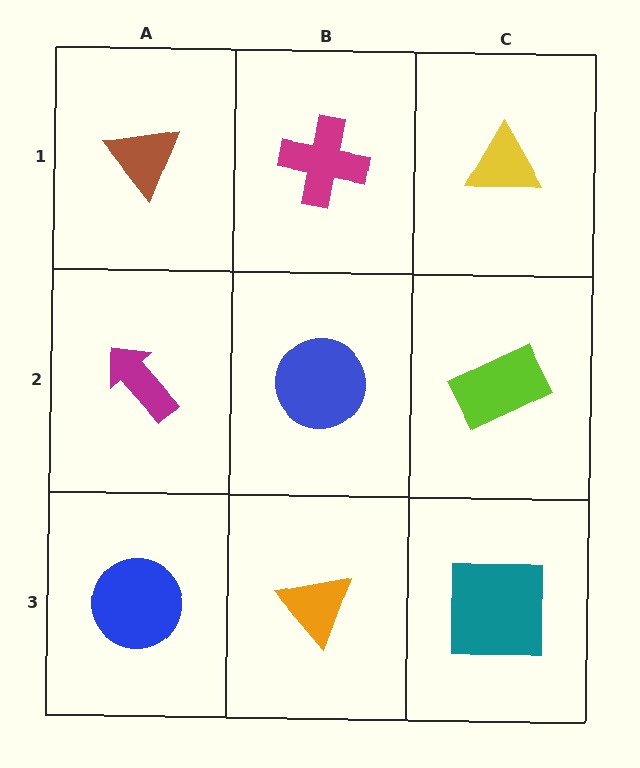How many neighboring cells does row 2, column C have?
3.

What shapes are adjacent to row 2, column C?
A yellow triangle (row 1, column C), a teal square (row 3, column C), a blue circle (row 2, column B).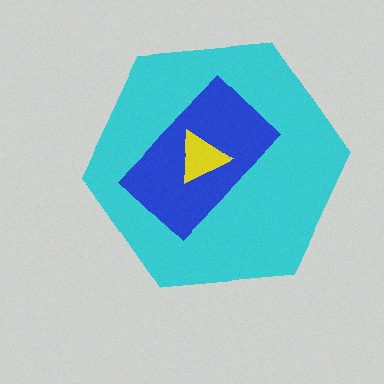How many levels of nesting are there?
3.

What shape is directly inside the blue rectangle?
The yellow triangle.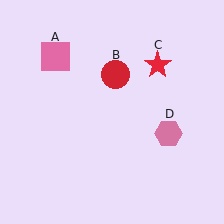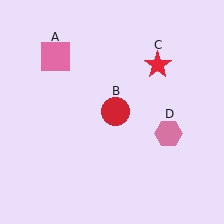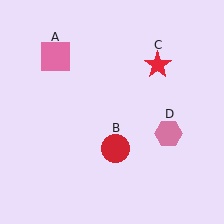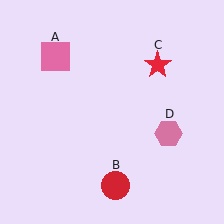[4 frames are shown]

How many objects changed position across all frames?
1 object changed position: red circle (object B).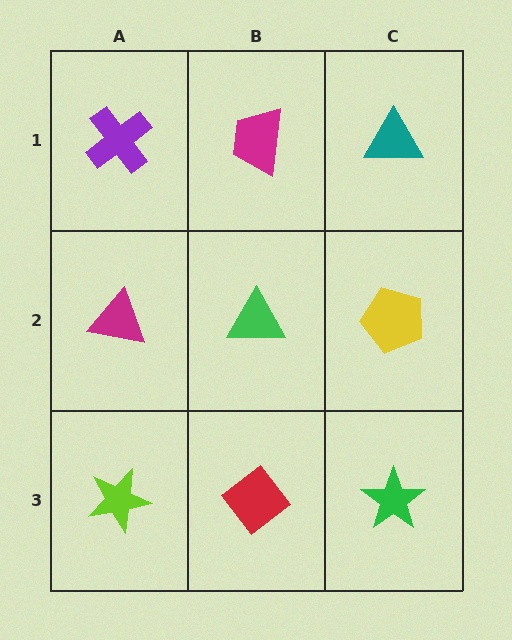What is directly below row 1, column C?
A yellow pentagon.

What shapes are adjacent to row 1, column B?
A green triangle (row 2, column B), a purple cross (row 1, column A), a teal triangle (row 1, column C).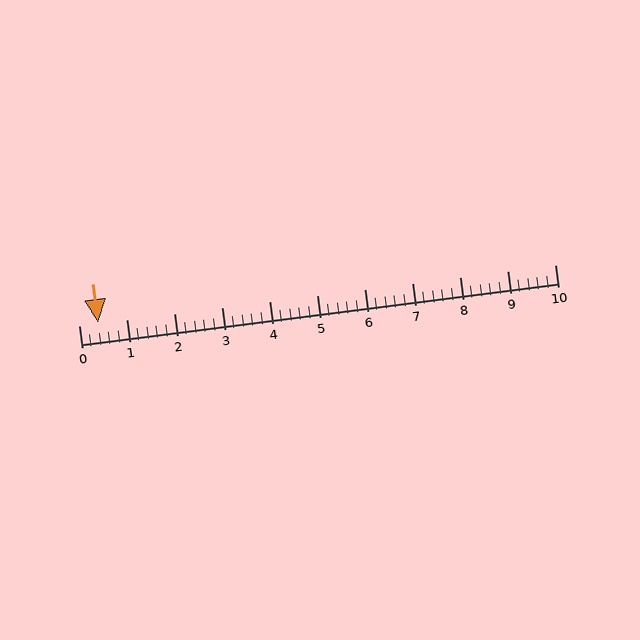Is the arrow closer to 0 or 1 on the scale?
The arrow is closer to 0.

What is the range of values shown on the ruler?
The ruler shows values from 0 to 10.